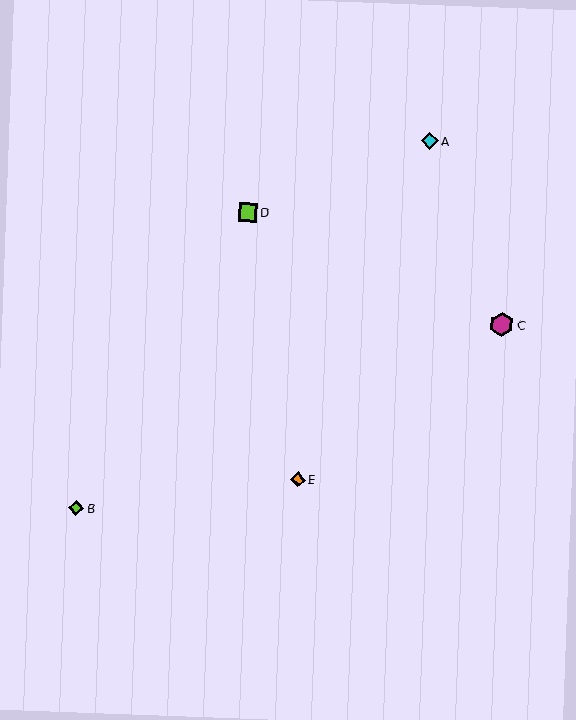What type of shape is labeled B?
Shape B is a lime diamond.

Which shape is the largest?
The magenta hexagon (labeled C) is the largest.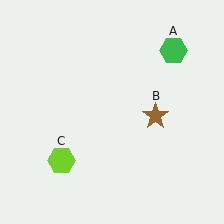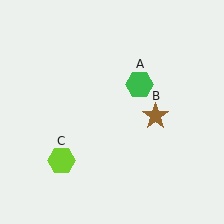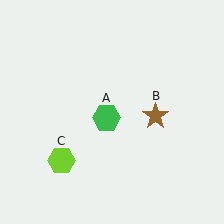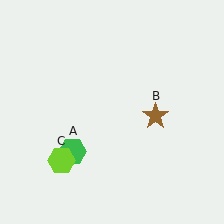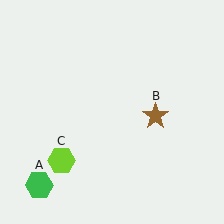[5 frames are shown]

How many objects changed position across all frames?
1 object changed position: green hexagon (object A).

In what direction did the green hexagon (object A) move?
The green hexagon (object A) moved down and to the left.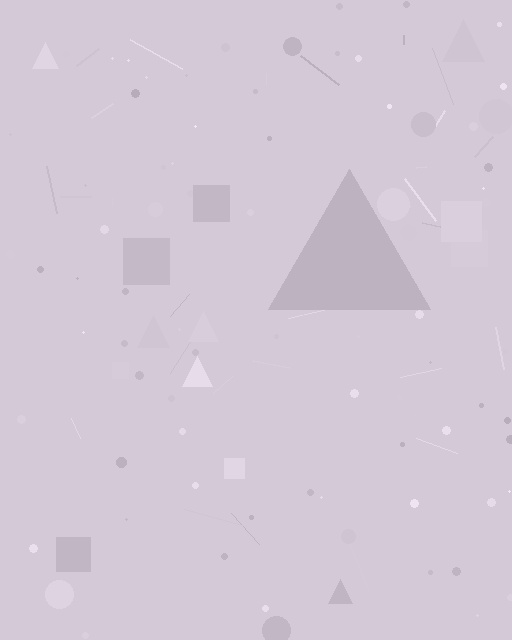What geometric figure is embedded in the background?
A triangle is embedded in the background.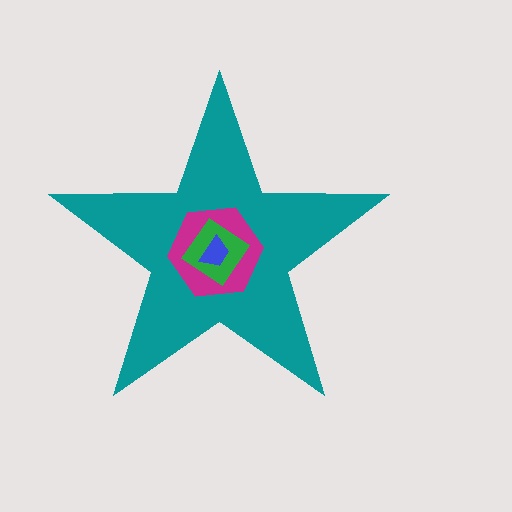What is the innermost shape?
The blue trapezoid.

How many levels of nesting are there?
4.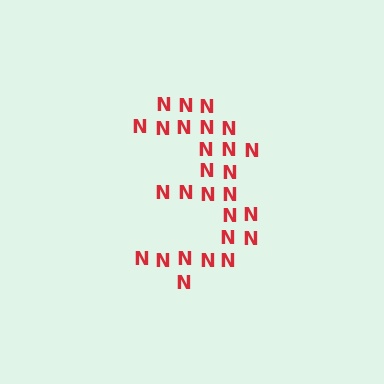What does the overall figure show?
The overall figure shows the digit 3.